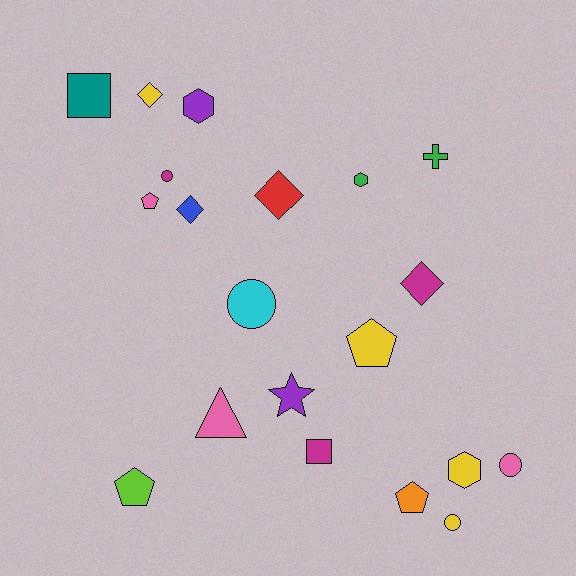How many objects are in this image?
There are 20 objects.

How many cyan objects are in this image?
There is 1 cyan object.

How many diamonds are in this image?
There are 4 diamonds.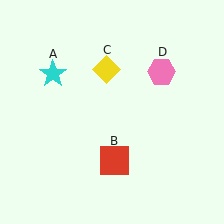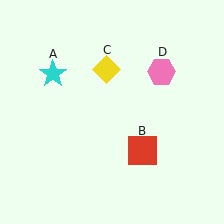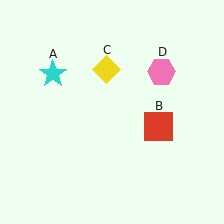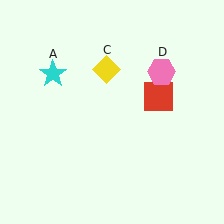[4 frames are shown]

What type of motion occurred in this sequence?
The red square (object B) rotated counterclockwise around the center of the scene.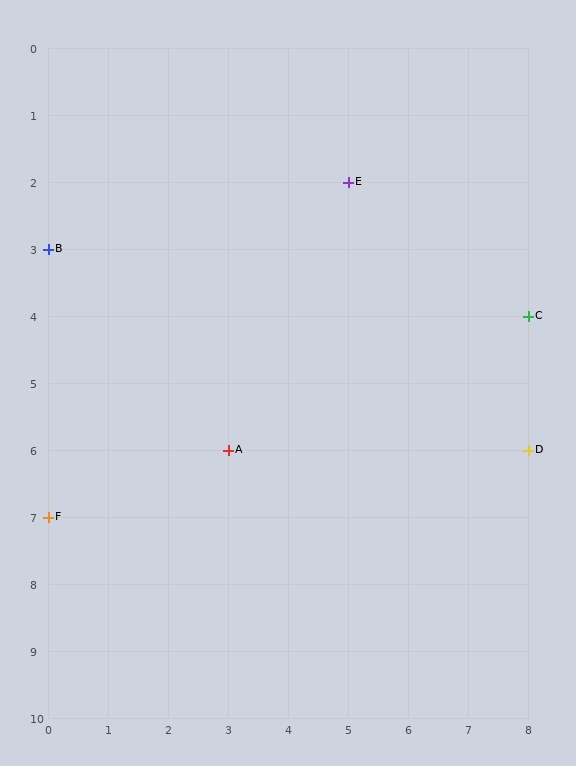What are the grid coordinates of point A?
Point A is at grid coordinates (3, 6).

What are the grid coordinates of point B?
Point B is at grid coordinates (0, 3).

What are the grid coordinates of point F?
Point F is at grid coordinates (0, 7).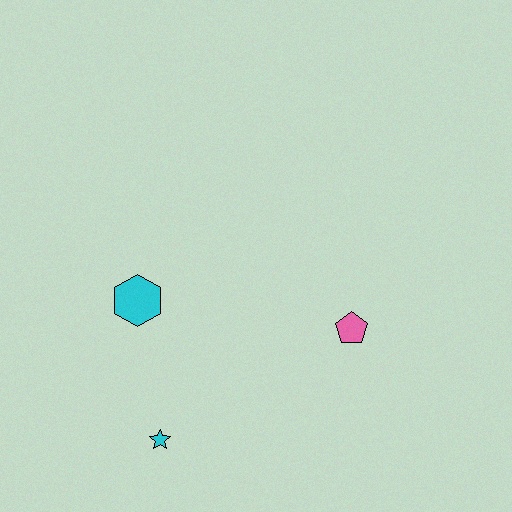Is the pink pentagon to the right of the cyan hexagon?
Yes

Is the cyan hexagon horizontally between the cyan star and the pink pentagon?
No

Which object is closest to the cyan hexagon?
The cyan star is closest to the cyan hexagon.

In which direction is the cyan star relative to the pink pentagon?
The cyan star is to the left of the pink pentagon.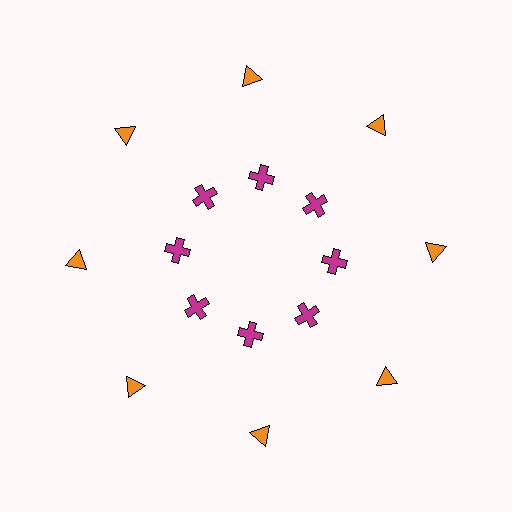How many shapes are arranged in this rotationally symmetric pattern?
There are 16 shapes, arranged in 8 groups of 2.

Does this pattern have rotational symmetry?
Yes, this pattern has 8-fold rotational symmetry. It looks the same after rotating 45 degrees around the center.